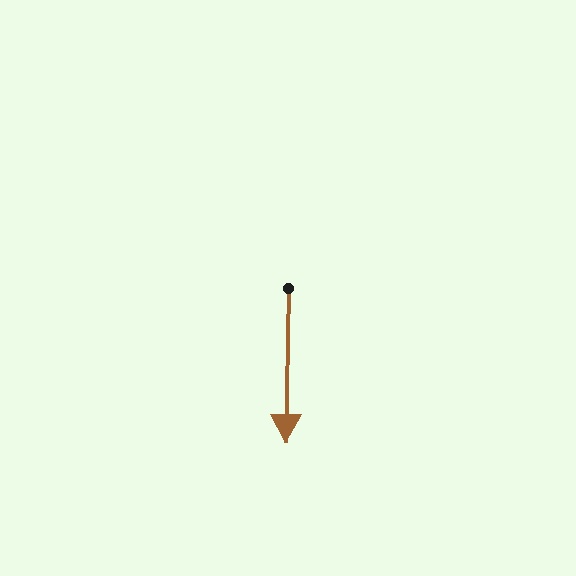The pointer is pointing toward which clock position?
Roughly 6 o'clock.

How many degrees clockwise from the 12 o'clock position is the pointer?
Approximately 181 degrees.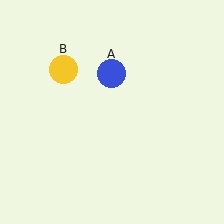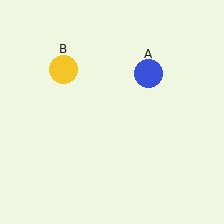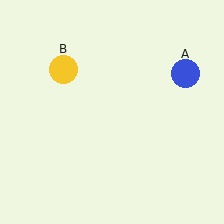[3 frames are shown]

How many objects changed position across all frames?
1 object changed position: blue circle (object A).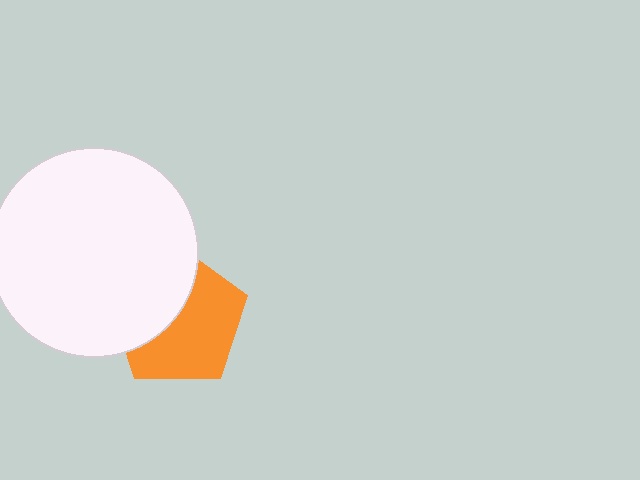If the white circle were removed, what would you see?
You would see the complete orange pentagon.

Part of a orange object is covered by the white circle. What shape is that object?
It is a pentagon.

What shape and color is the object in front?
The object in front is a white circle.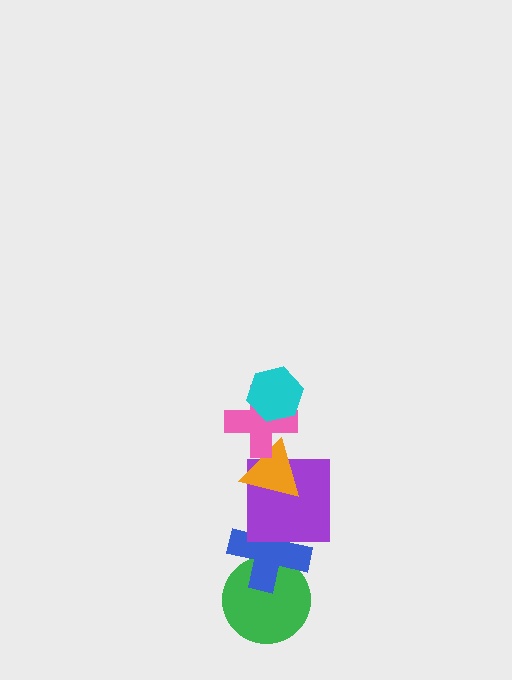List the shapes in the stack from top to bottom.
From top to bottom: the cyan hexagon, the pink cross, the orange triangle, the purple square, the blue cross, the green circle.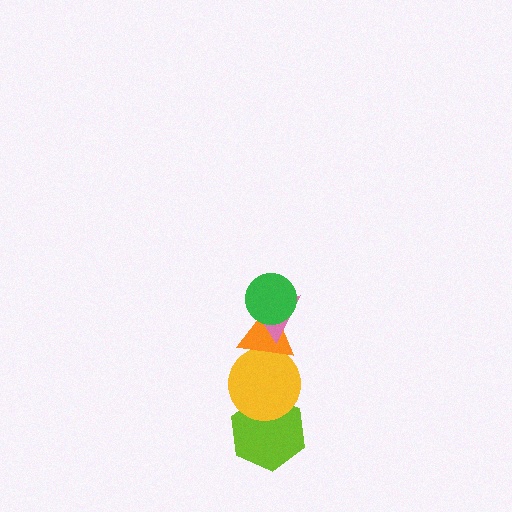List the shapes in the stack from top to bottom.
From top to bottom: the green circle, the pink triangle, the orange triangle, the yellow circle, the lime hexagon.